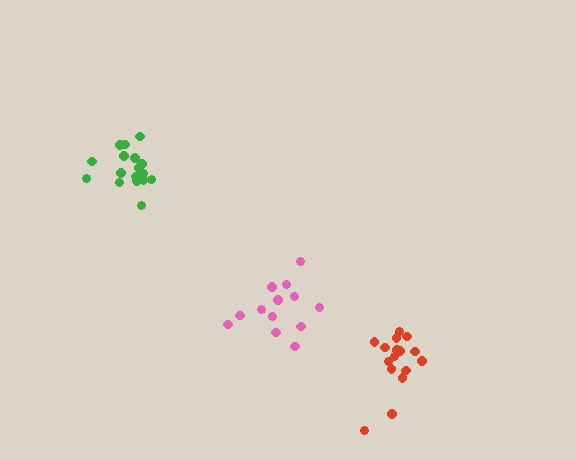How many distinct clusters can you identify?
There are 3 distinct clusters.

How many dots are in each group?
Group 1: 13 dots, Group 2: 18 dots, Group 3: 16 dots (47 total).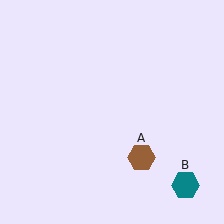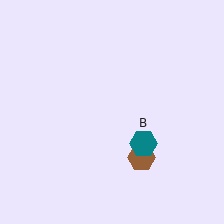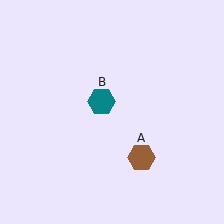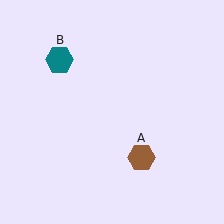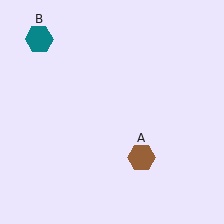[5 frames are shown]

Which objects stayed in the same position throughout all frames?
Brown hexagon (object A) remained stationary.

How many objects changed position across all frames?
1 object changed position: teal hexagon (object B).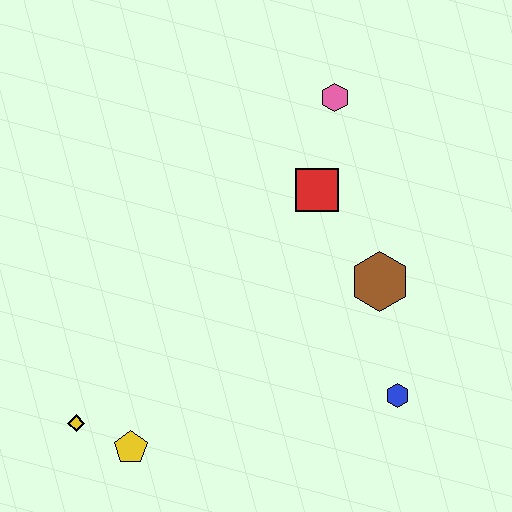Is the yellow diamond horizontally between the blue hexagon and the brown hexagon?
No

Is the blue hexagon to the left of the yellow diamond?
No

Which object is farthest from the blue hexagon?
The yellow diamond is farthest from the blue hexagon.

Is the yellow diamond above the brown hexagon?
No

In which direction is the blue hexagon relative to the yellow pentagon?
The blue hexagon is to the right of the yellow pentagon.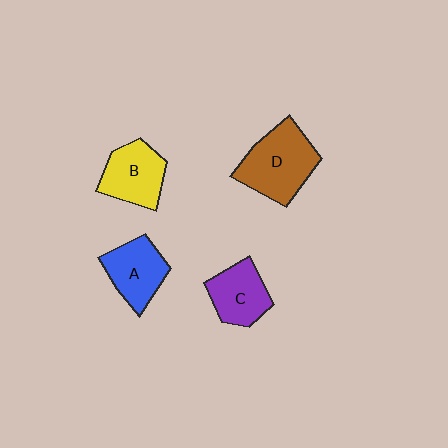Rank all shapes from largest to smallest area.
From largest to smallest: D (brown), B (yellow), A (blue), C (purple).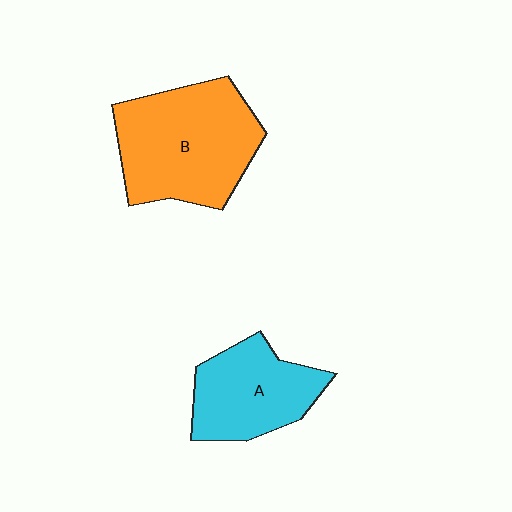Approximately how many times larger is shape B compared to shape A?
Approximately 1.5 times.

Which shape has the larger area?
Shape B (orange).